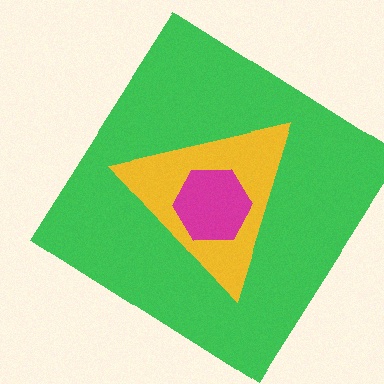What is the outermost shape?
The green diamond.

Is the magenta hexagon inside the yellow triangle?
Yes.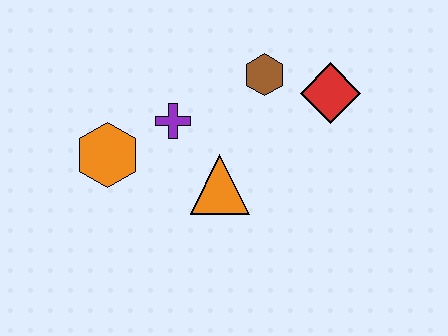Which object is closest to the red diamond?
The brown hexagon is closest to the red diamond.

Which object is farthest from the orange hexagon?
The red diamond is farthest from the orange hexagon.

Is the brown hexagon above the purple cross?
Yes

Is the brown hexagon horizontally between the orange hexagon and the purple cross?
No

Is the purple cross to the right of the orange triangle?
No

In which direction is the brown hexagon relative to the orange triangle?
The brown hexagon is above the orange triangle.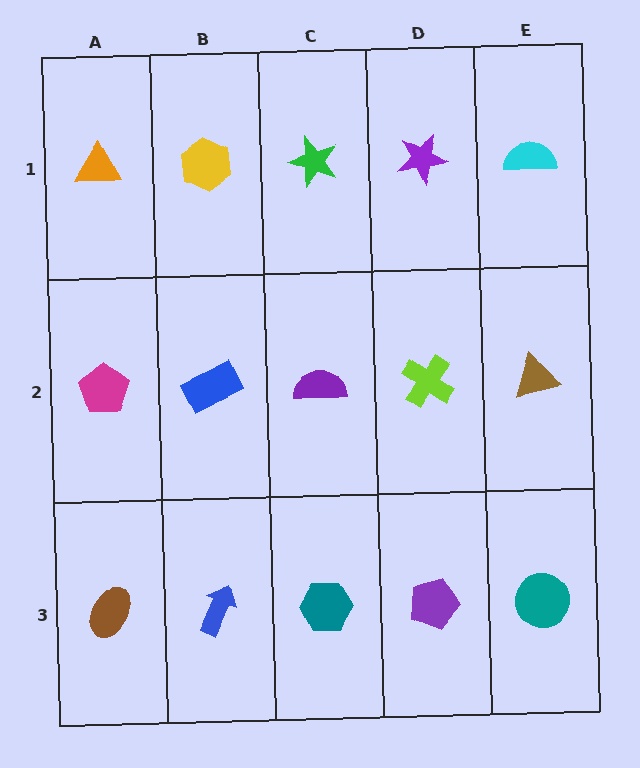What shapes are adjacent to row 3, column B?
A blue rectangle (row 2, column B), a brown ellipse (row 3, column A), a teal hexagon (row 3, column C).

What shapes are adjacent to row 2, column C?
A green star (row 1, column C), a teal hexagon (row 3, column C), a blue rectangle (row 2, column B), a lime cross (row 2, column D).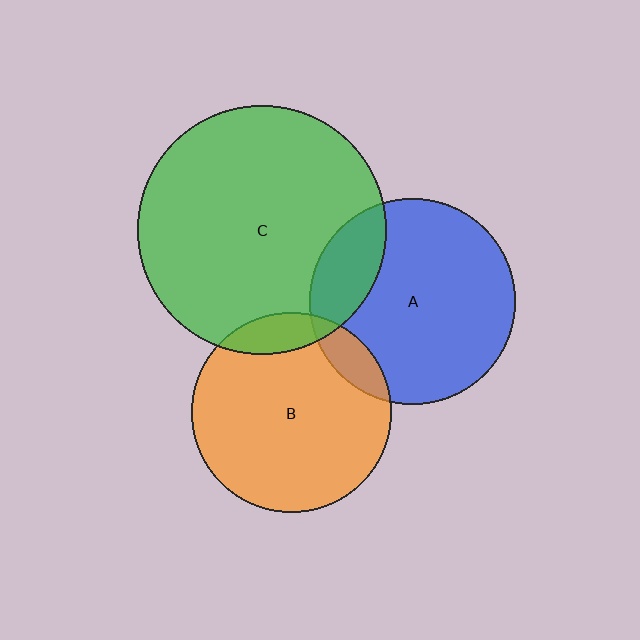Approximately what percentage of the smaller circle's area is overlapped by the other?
Approximately 10%.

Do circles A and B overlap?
Yes.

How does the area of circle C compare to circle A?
Approximately 1.5 times.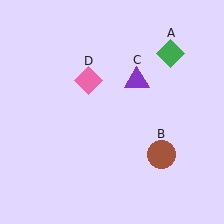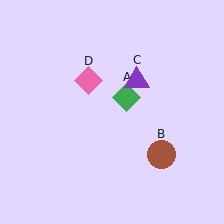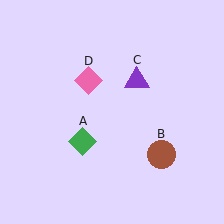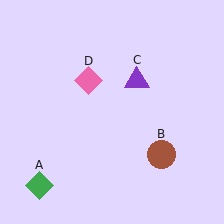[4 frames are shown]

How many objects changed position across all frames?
1 object changed position: green diamond (object A).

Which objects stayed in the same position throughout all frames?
Brown circle (object B) and purple triangle (object C) and pink diamond (object D) remained stationary.